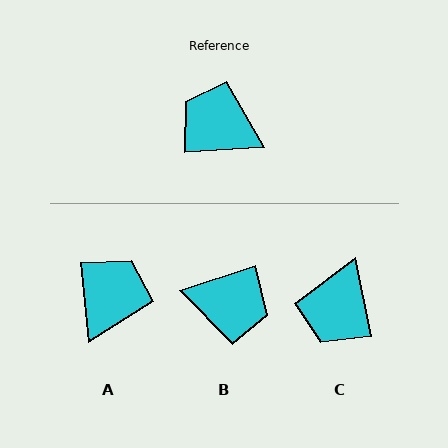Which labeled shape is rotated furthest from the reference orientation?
B, about 166 degrees away.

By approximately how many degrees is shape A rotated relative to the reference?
Approximately 88 degrees clockwise.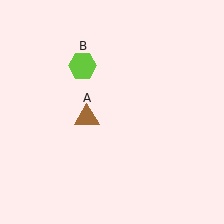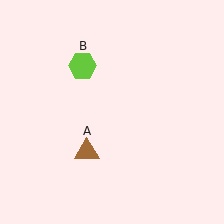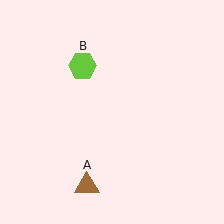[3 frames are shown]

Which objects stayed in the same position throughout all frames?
Lime hexagon (object B) remained stationary.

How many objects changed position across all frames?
1 object changed position: brown triangle (object A).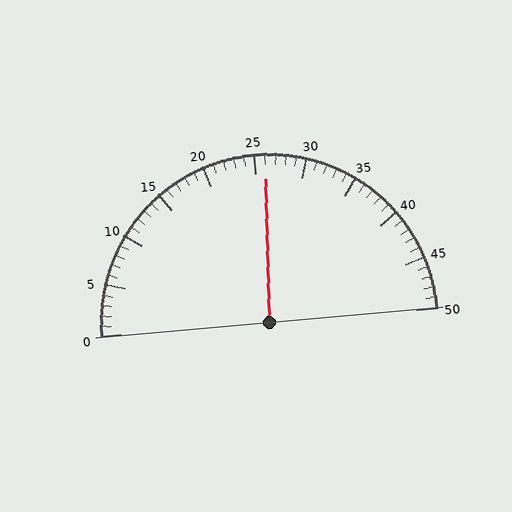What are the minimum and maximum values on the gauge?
The gauge ranges from 0 to 50.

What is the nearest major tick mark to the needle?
The nearest major tick mark is 25.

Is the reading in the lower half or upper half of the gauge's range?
The reading is in the upper half of the range (0 to 50).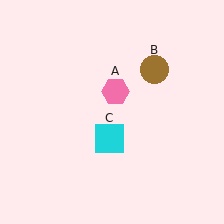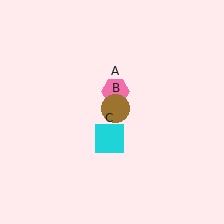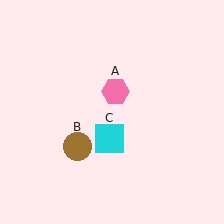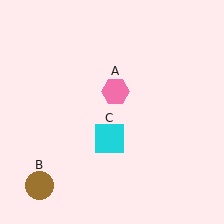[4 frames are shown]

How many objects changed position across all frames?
1 object changed position: brown circle (object B).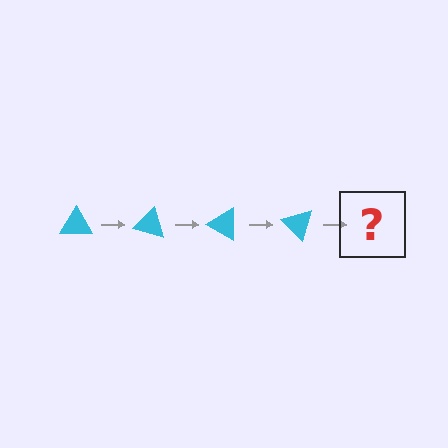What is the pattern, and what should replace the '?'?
The pattern is that the triangle rotates 15 degrees each step. The '?' should be a cyan triangle rotated 60 degrees.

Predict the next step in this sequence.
The next step is a cyan triangle rotated 60 degrees.